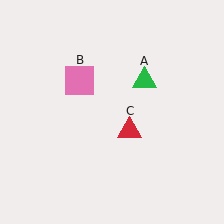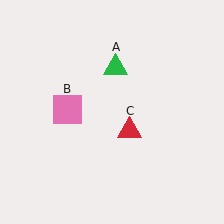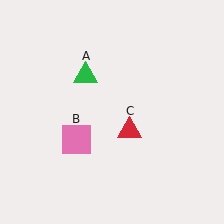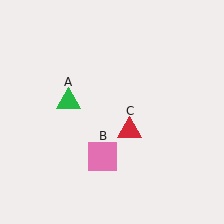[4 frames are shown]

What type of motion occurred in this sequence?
The green triangle (object A), pink square (object B) rotated counterclockwise around the center of the scene.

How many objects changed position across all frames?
2 objects changed position: green triangle (object A), pink square (object B).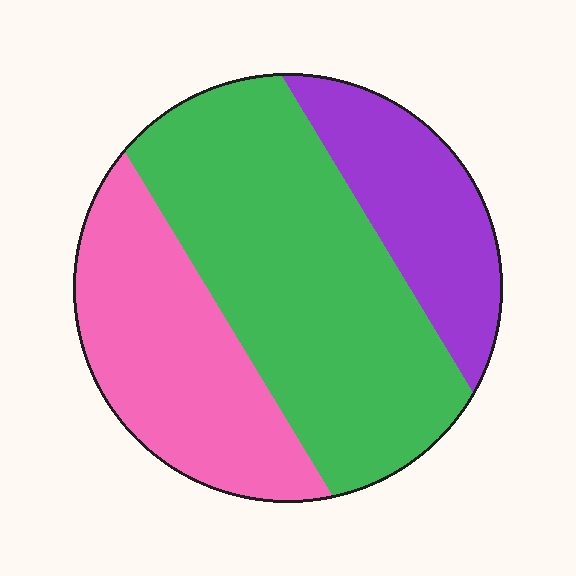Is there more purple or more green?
Green.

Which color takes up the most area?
Green, at roughly 50%.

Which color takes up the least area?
Purple, at roughly 20%.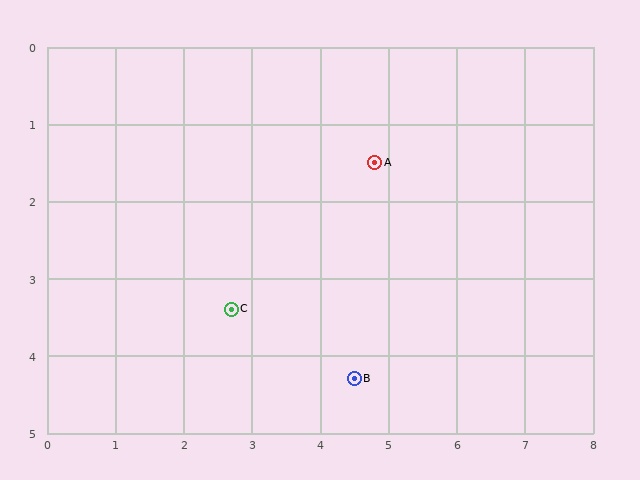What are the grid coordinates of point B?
Point B is at approximately (4.5, 4.3).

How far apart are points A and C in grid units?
Points A and C are about 2.8 grid units apart.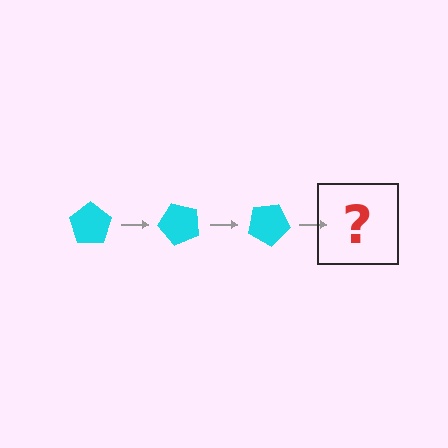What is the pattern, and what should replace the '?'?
The pattern is that the pentagon rotates 50 degrees each step. The '?' should be a cyan pentagon rotated 150 degrees.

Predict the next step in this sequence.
The next step is a cyan pentagon rotated 150 degrees.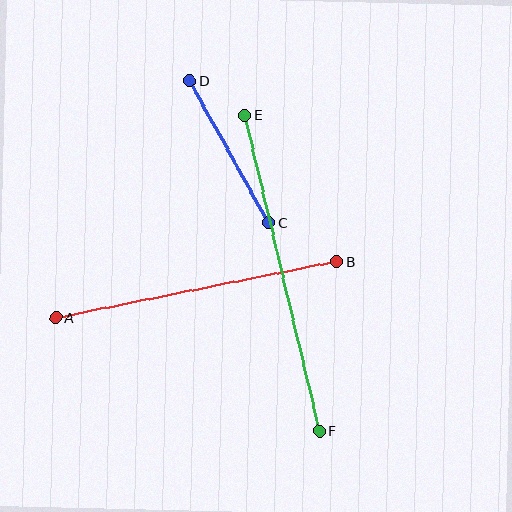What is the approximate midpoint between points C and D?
The midpoint is at approximately (229, 151) pixels.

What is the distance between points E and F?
The distance is approximately 324 pixels.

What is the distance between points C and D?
The distance is approximately 162 pixels.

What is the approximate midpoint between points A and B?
The midpoint is at approximately (196, 290) pixels.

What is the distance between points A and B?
The distance is approximately 286 pixels.